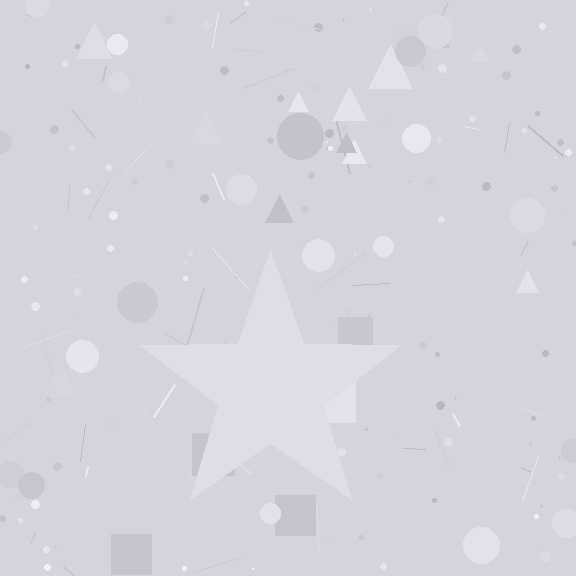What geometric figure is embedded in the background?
A star is embedded in the background.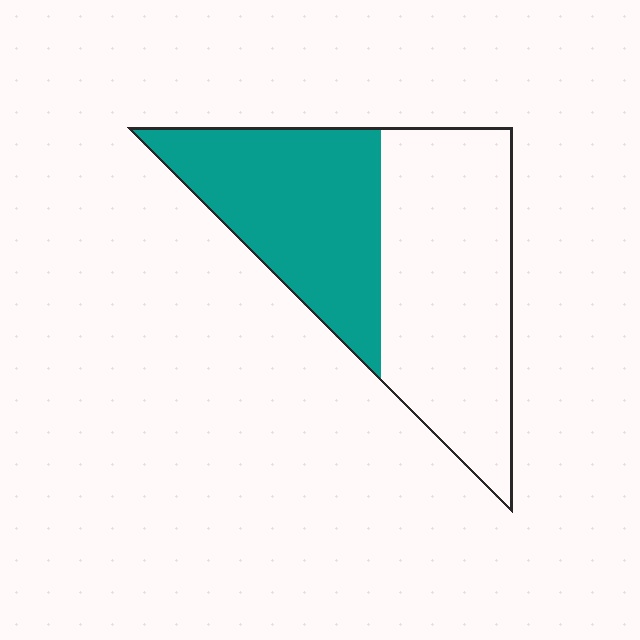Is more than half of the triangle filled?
No.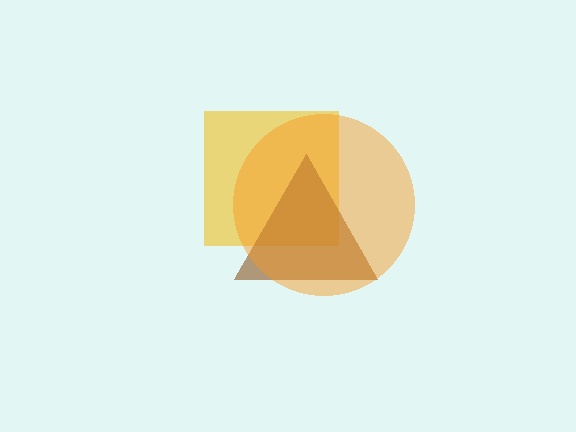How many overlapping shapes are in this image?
There are 3 overlapping shapes in the image.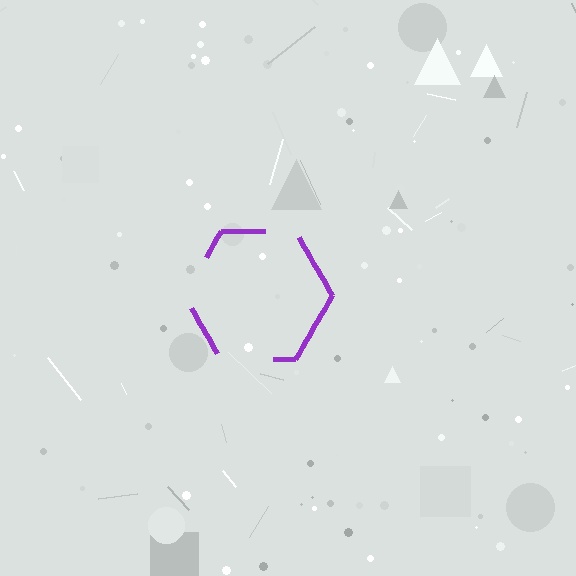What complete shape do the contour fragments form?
The contour fragments form a hexagon.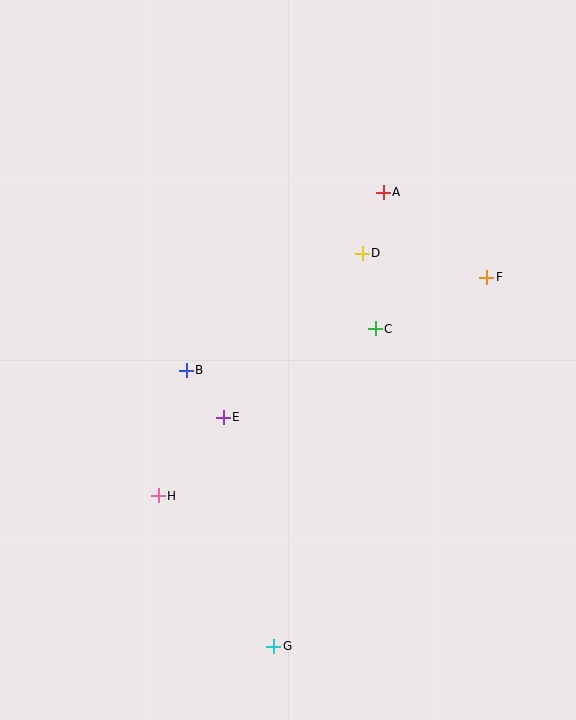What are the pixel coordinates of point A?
Point A is at (383, 192).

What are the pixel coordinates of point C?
Point C is at (375, 329).